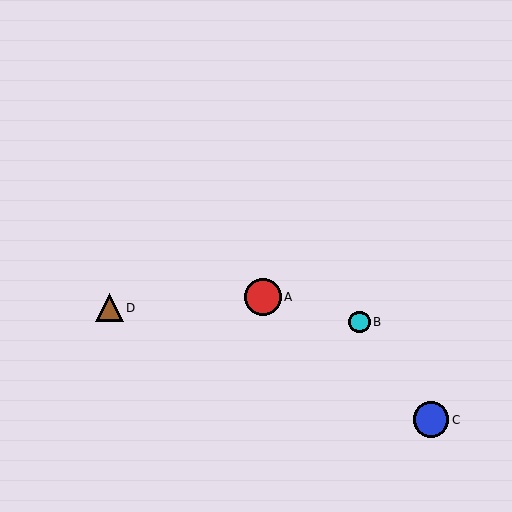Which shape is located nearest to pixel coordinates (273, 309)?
The red circle (labeled A) at (263, 297) is nearest to that location.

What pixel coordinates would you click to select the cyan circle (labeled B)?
Click at (359, 322) to select the cyan circle B.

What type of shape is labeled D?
Shape D is a brown triangle.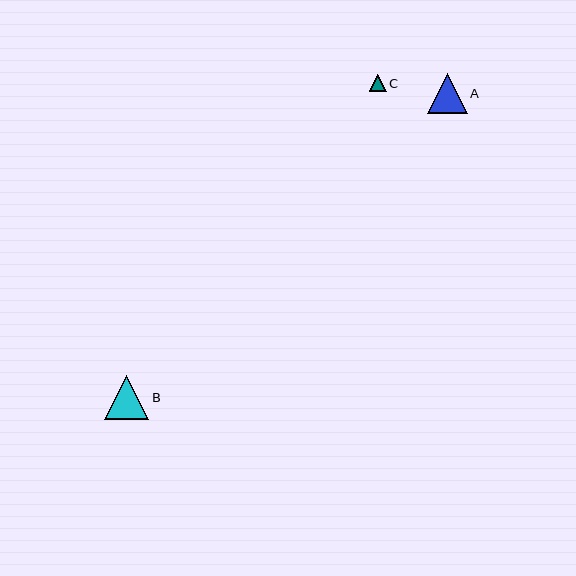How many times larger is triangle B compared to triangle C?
Triangle B is approximately 2.6 times the size of triangle C.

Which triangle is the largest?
Triangle B is the largest with a size of approximately 44 pixels.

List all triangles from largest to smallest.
From largest to smallest: B, A, C.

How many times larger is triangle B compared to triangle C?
Triangle B is approximately 2.6 times the size of triangle C.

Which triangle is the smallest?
Triangle C is the smallest with a size of approximately 17 pixels.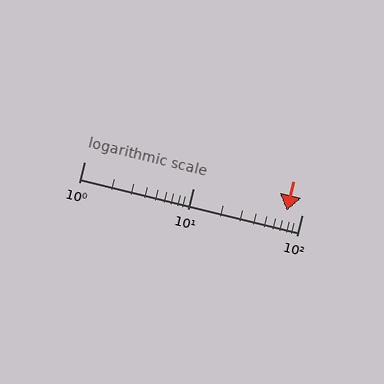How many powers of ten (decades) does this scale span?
The scale spans 2 decades, from 1 to 100.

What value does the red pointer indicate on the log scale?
The pointer indicates approximately 72.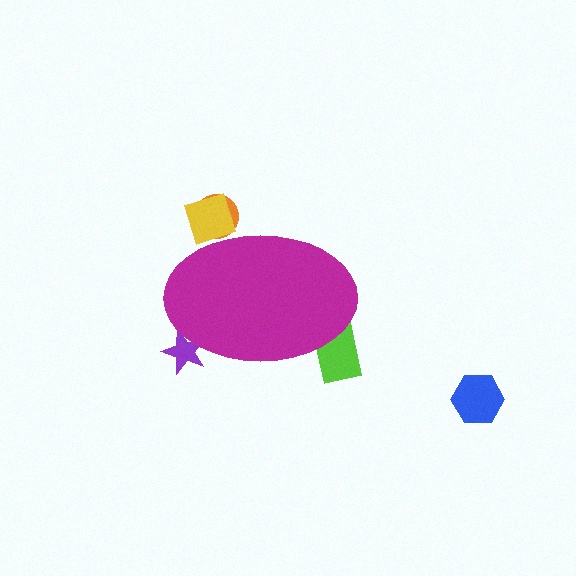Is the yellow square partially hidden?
Yes, the yellow square is partially hidden behind the magenta ellipse.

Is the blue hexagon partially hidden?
No, the blue hexagon is fully visible.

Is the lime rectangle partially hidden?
Yes, the lime rectangle is partially hidden behind the magenta ellipse.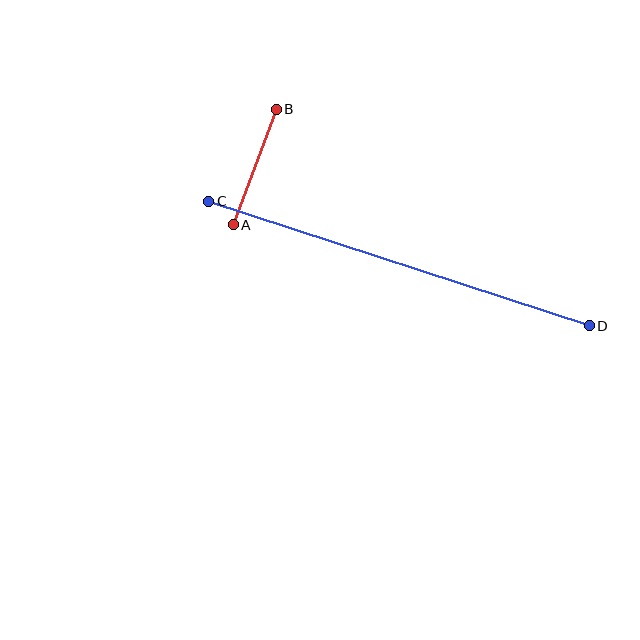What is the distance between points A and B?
The distance is approximately 123 pixels.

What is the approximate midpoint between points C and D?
The midpoint is at approximately (399, 263) pixels.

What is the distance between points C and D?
The distance is approximately 400 pixels.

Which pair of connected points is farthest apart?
Points C and D are farthest apart.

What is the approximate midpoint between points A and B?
The midpoint is at approximately (255, 167) pixels.